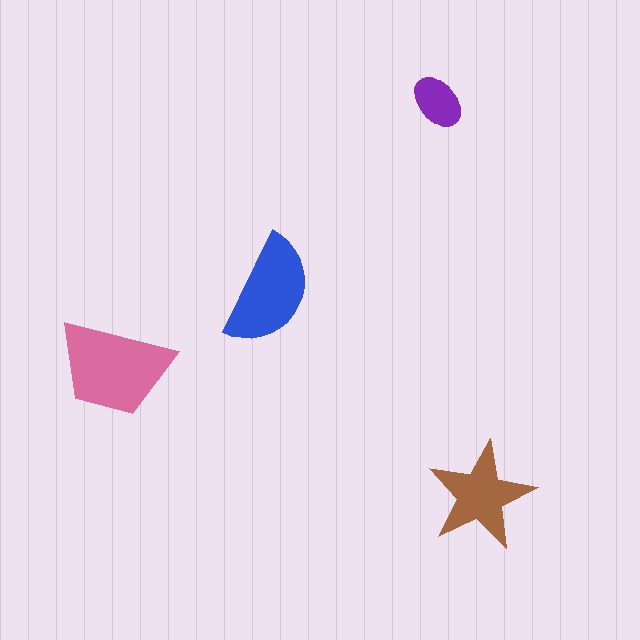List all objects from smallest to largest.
The purple ellipse, the brown star, the blue semicircle, the pink trapezoid.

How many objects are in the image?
There are 4 objects in the image.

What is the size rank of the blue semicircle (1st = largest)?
2nd.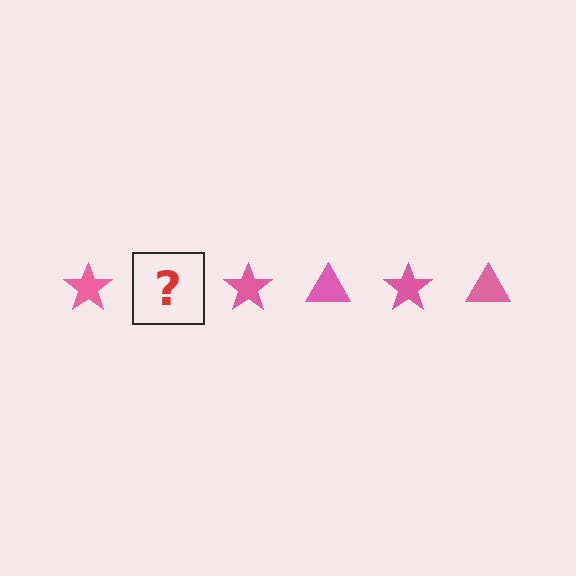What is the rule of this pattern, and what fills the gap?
The rule is that the pattern cycles through star, triangle shapes in pink. The gap should be filled with a pink triangle.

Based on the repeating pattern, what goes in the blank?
The blank should be a pink triangle.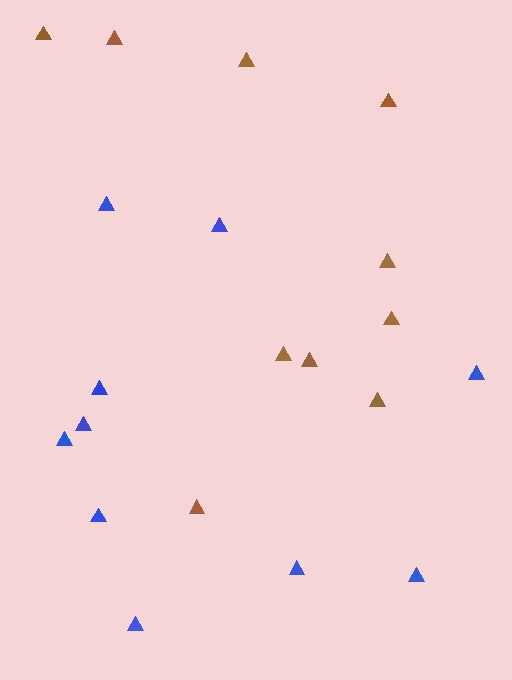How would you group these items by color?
There are 2 groups: one group of blue triangles (10) and one group of brown triangles (10).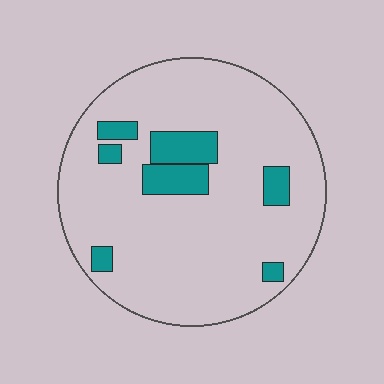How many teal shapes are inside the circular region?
7.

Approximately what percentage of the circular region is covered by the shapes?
Approximately 15%.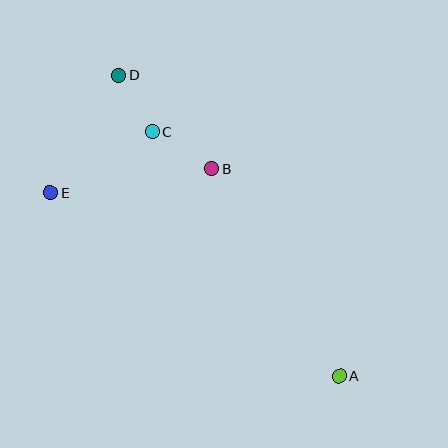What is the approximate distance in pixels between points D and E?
The distance between D and E is approximately 136 pixels.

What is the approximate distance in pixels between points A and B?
The distance between A and B is approximately 243 pixels.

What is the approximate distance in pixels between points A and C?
The distance between A and C is approximately 308 pixels.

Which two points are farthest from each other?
Points A and D are farthest from each other.